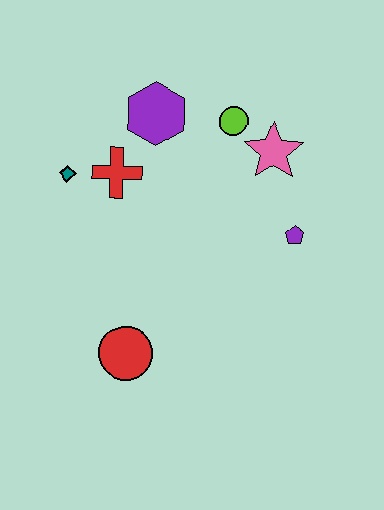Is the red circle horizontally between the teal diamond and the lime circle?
Yes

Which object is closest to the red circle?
The red cross is closest to the red circle.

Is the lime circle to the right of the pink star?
No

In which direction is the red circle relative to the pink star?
The red circle is below the pink star.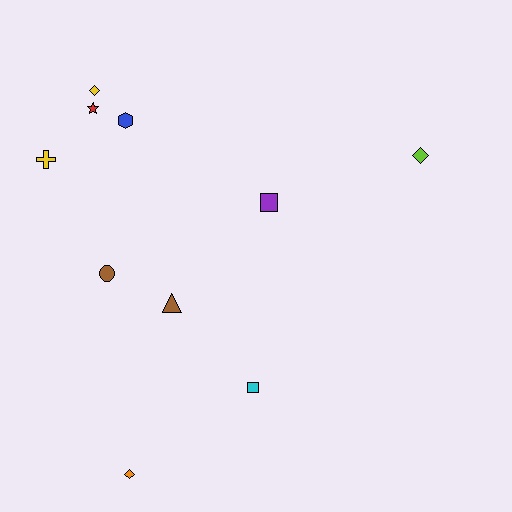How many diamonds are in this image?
There are 3 diamonds.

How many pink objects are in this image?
There are no pink objects.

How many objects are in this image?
There are 10 objects.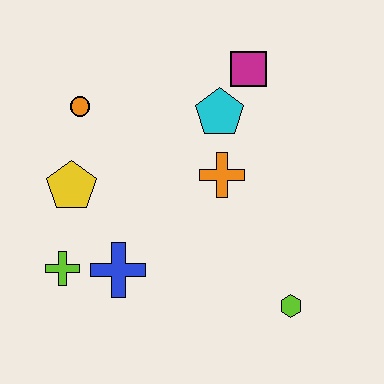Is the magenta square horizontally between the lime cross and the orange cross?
No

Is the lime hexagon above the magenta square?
No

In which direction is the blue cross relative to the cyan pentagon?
The blue cross is below the cyan pentagon.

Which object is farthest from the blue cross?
The magenta square is farthest from the blue cross.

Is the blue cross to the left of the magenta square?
Yes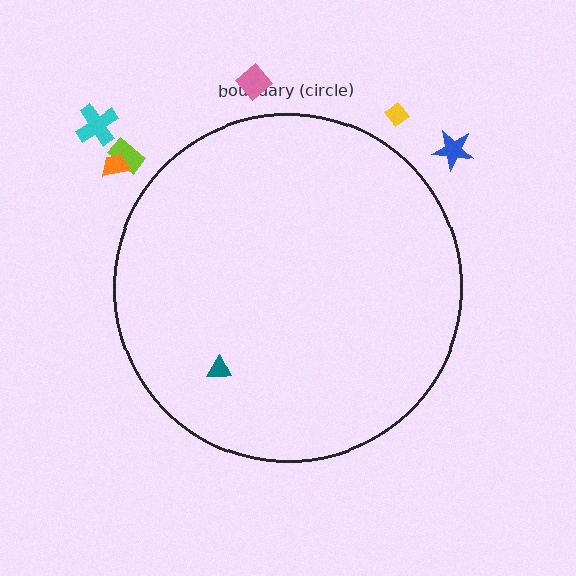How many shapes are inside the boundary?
1 inside, 6 outside.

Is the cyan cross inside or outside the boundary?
Outside.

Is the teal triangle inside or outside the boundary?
Inside.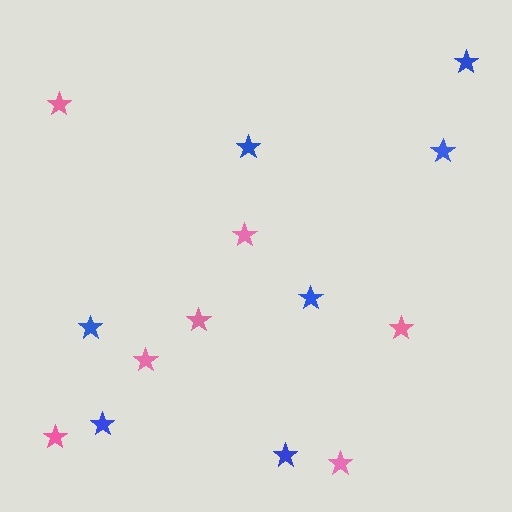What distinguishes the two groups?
There are 2 groups: one group of pink stars (7) and one group of blue stars (7).